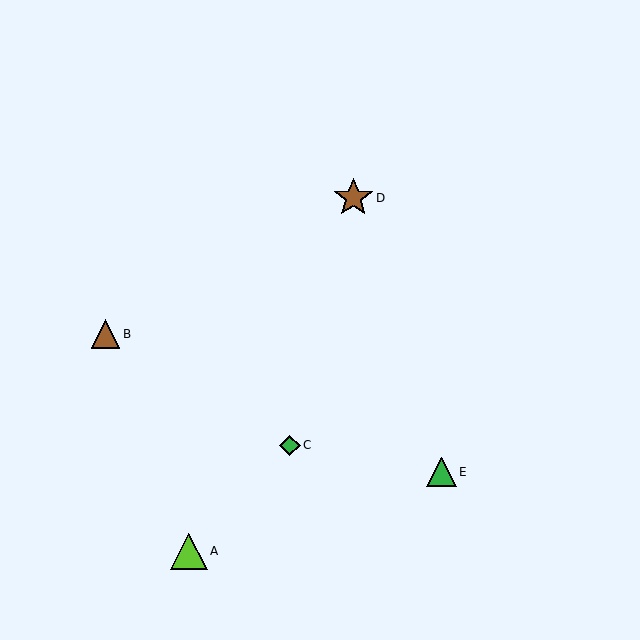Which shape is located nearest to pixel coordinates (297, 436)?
The green diamond (labeled C) at (290, 445) is nearest to that location.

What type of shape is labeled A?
Shape A is a lime triangle.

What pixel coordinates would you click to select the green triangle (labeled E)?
Click at (442, 472) to select the green triangle E.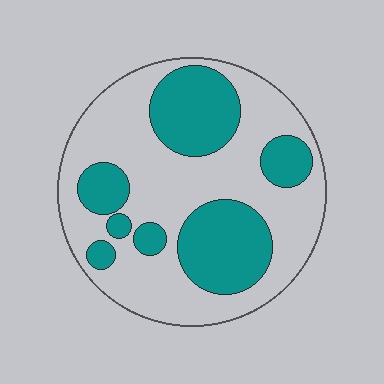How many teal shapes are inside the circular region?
7.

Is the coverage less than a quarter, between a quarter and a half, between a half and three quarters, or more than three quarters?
Between a quarter and a half.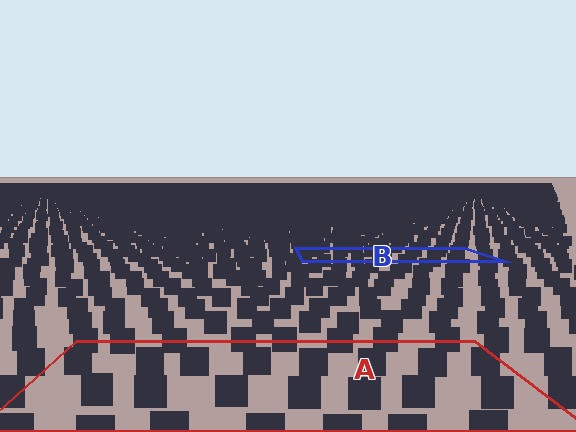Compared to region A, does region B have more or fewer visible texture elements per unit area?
Region B has more texture elements per unit area — they are packed more densely because it is farther away.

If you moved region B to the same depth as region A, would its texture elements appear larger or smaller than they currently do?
They would appear larger. At a closer depth, the same texture elements are projected at a bigger on-screen size.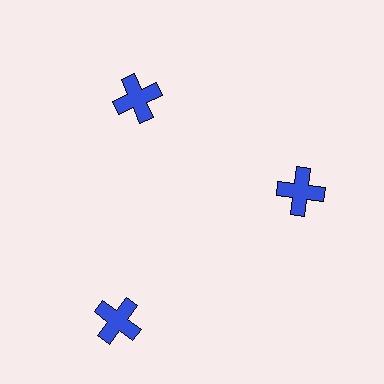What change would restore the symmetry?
The symmetry would be restored by moving it inward, back onto the ring so that all 3 crosses sit at equal angles and equal distance from the center.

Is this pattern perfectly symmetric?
No. The 3 blue crosses are arranged in a ring, but one element near the 7 o'clock position is pushed outward from the center, breaking the 3-fold rotational symmetry.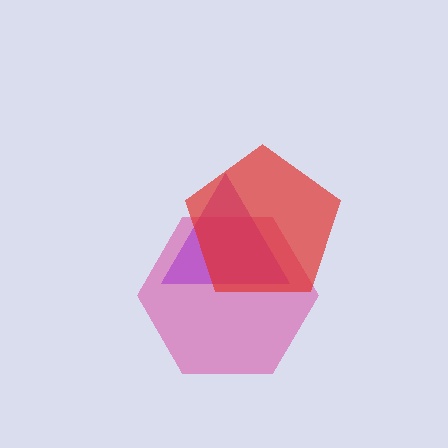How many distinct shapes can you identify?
There are 3 distinct shapes: a magenta hexagon, a purple triangle, a red pentagon.